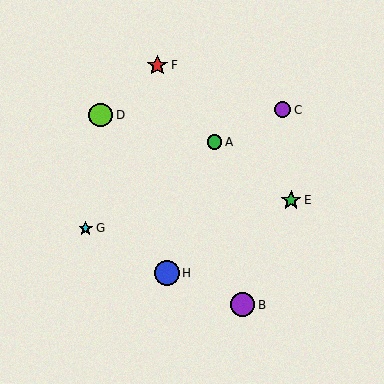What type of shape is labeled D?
Shape D is a lime circle.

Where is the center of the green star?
The center of the green star is at (291, 200).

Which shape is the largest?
The blue circle (labeled H) is the largest.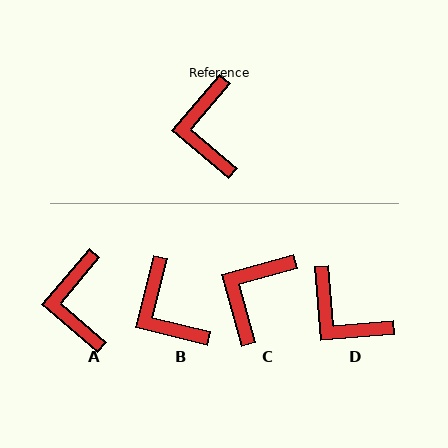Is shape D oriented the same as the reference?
No, it is off by about 45 degrees.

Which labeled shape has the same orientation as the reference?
A.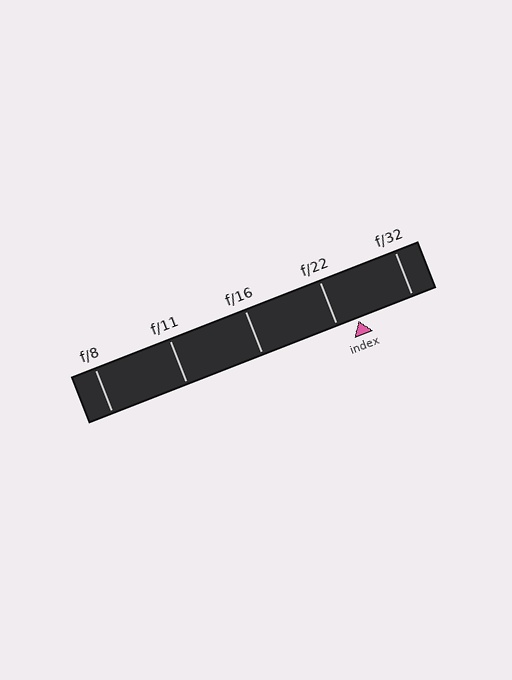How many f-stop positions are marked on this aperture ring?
There are 5 f-stop positions marked.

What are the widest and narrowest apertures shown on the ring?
The widest aperture shown is f/8 and the narrowest is f/32.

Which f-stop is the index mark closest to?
The index mark is closest to f/22.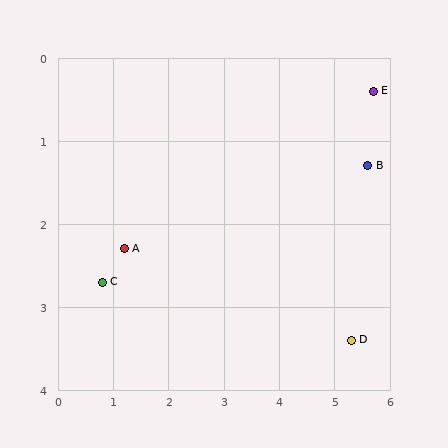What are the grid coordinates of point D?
Point D is at approximately (5.3, 3.4).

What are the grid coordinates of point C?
Point C is at approximately (0.8, 2.7).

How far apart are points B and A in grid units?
Points B and A are about 4.5 grid units apart.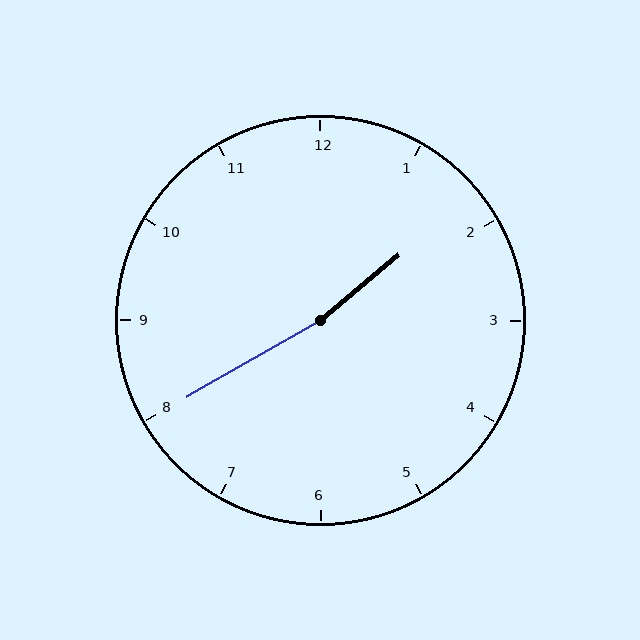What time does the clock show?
1:40.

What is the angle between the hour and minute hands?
Approximately 170 degrees.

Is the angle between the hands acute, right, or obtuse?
It is obtuse.